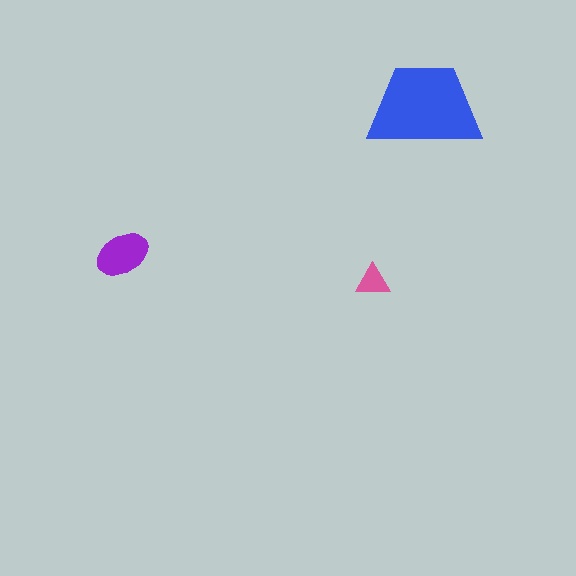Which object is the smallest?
The pink triangle.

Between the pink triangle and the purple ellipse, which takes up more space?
The purple ellipse.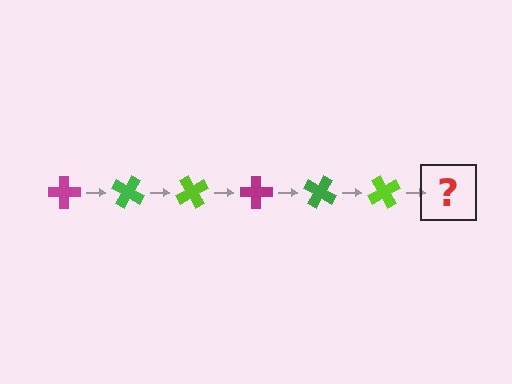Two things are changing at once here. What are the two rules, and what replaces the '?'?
The two rules are that it rotates 30 degrees each step and the color cycles through magenta, green, and lime. The '?' should be a magenta cross, rotated 180 degrees from the start.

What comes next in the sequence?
The next element should be a magenta cross, rotated 180 degrees from the start.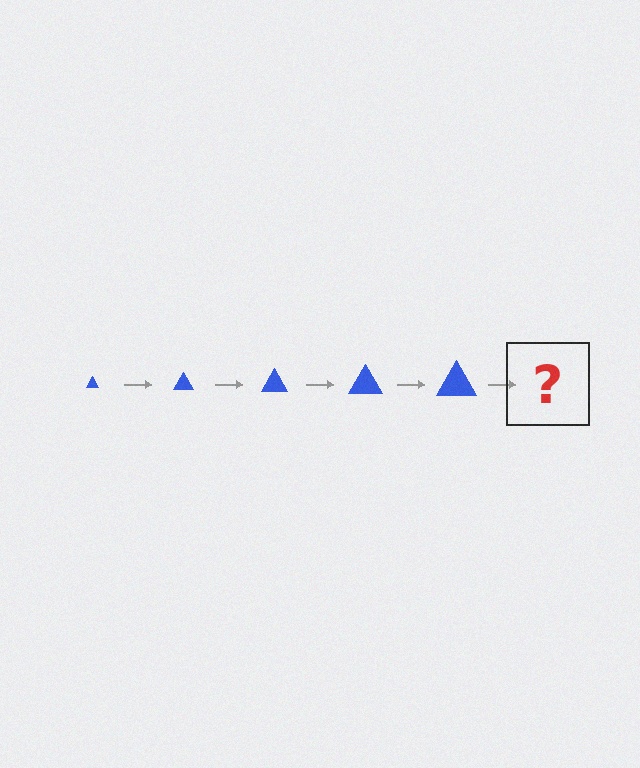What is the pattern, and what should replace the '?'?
The pattern is that the triangle gets progressively larger each step. The '?' should be a blue triangle, larger than the previous one.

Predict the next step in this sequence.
The next step is a blue triangle, larger than the previous one.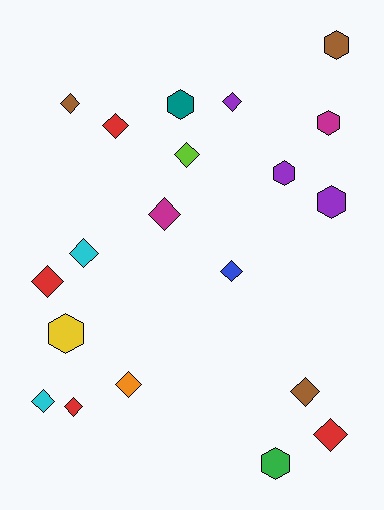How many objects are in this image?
There are 20 objects.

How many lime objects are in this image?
There is 1 lime object.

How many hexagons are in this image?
There are 7 hexagons.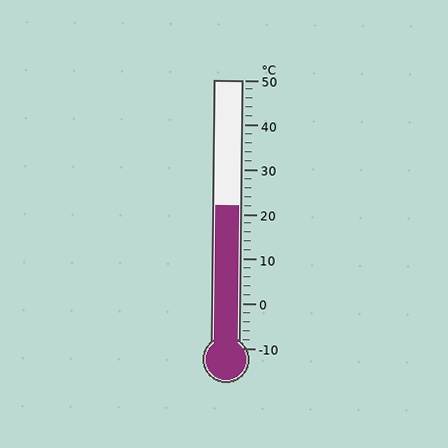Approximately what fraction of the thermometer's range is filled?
The thermometer is filled to approximately 55% of its range.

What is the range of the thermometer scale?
The thermometer scale ranges from -10°C to 50°C.